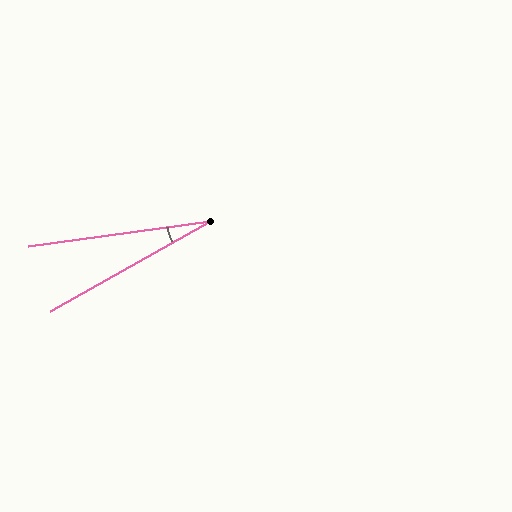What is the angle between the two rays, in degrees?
Approximately 22 degrees.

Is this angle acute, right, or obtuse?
It is acute.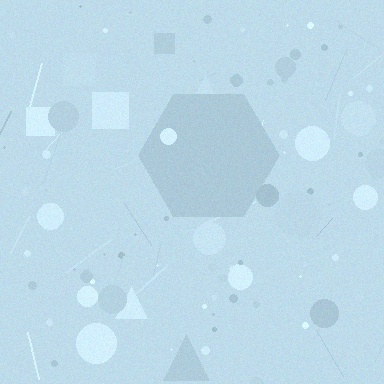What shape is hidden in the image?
A hexagon is hidden in the image.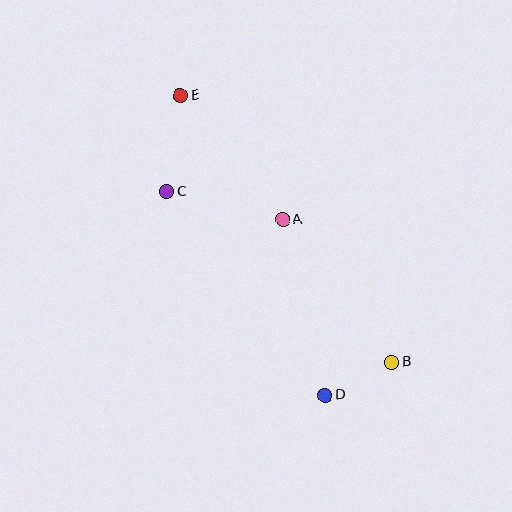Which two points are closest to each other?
Points B and D are closest to each other.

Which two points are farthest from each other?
Points B and E are farthest from each other.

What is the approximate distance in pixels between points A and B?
The distance between A and B is approximately 180 pixels.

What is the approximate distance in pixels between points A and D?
The distance between A and D is approximately 180 pixels.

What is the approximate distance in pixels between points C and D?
The distance between C and D is approximately 257 pixels.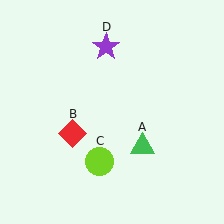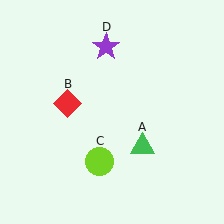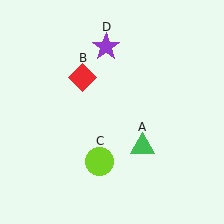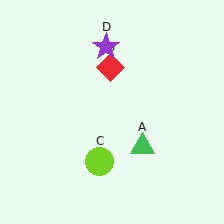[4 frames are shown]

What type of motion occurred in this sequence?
The red diamond (object B) rotated clockwise around the center of the scene.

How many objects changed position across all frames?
1 object changed position: red diamond (object B).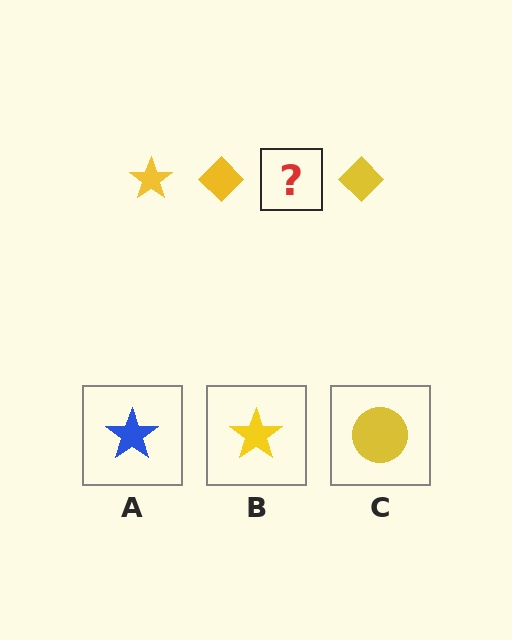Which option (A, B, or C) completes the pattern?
B.